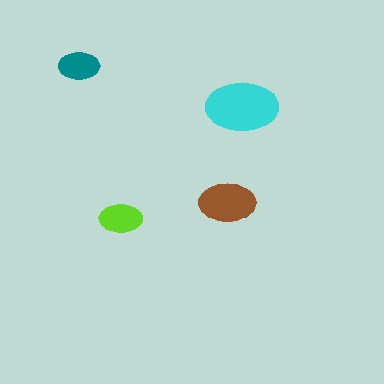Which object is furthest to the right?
The cyan ellipse is rightmost.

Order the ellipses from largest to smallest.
the cyan one, the brown one, the lime one, the teal one.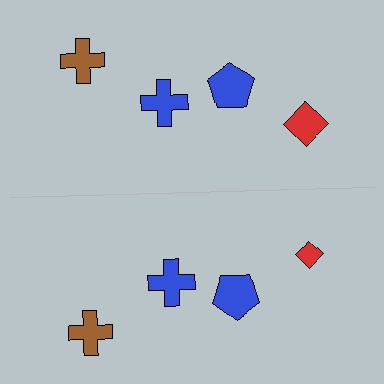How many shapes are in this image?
There are 8 shapes in this image.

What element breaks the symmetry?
The red diamond on the bottom side has a different size than its mirror counterpart.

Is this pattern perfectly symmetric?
No, the pattern is not perfectly symmetric. The red diamond on the bottom side has a different size than its mirror counterpart.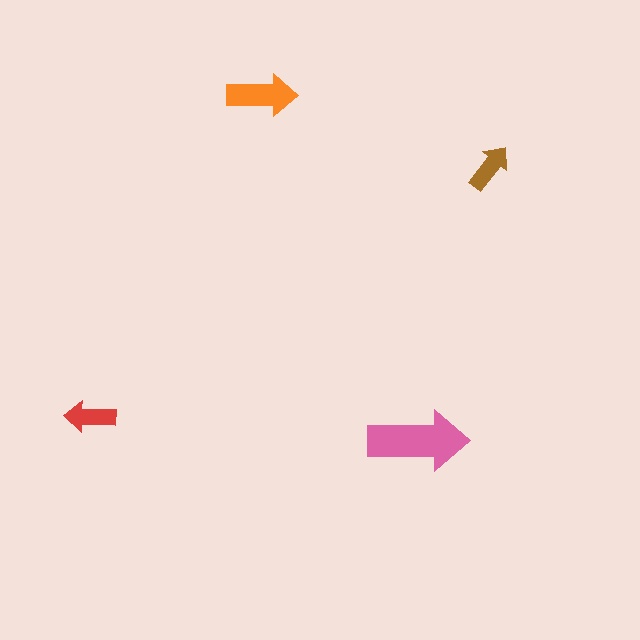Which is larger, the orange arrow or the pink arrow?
The pink one.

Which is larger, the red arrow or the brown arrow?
The red one.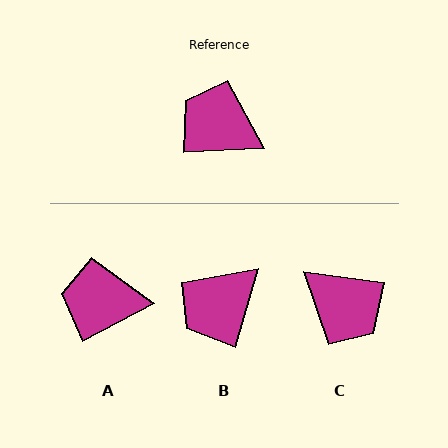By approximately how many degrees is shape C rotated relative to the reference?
Approximately 170 degrees counter-clockwise.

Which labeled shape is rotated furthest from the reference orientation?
C, about 170 degrees away.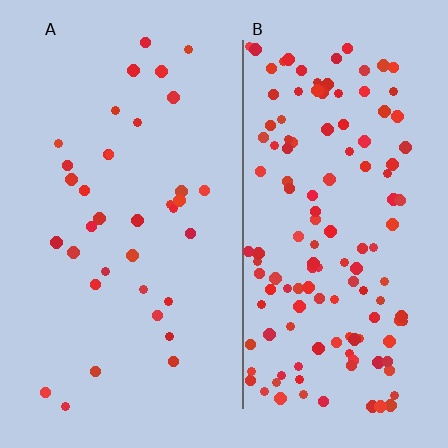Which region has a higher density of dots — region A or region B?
B (the right).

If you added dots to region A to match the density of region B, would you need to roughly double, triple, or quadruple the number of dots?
Approximately quadruple.